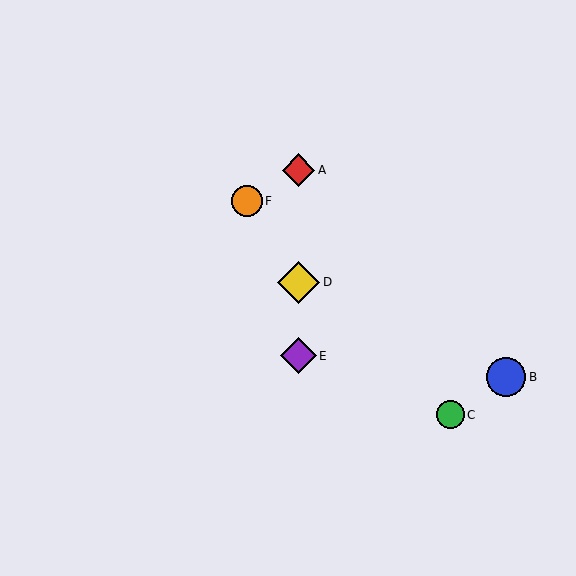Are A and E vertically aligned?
Yes, both are at x≈298.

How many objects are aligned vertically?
3 objects (A, D, E) are aligned vertically.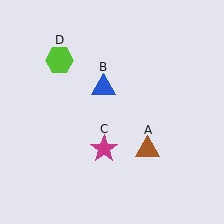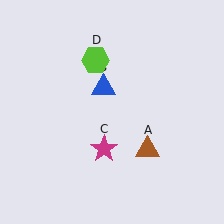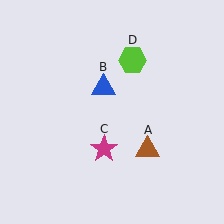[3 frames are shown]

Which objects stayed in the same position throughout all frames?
Brown triangle (object A) and blue triangle (object B) and magenta star (object C) remained stationary.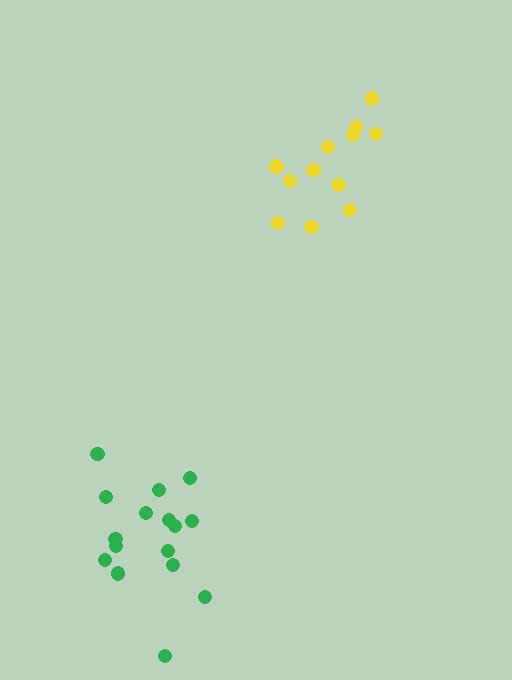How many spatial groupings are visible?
There are 2 spatial groupings.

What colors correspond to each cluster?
The clusters are colored: yellow, green.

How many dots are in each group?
Group 1: 12 dots, Group 2: 16 dots (28 total).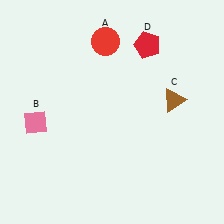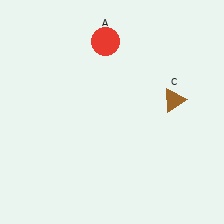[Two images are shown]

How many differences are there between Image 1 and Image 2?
There are 2 differences between the two images.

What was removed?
The pink diamond (B), the red pentagon (D) were removed in Image 2.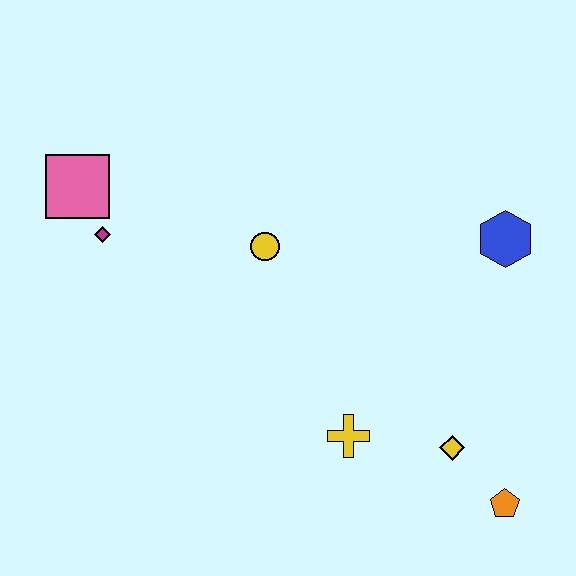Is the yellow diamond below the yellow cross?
Yes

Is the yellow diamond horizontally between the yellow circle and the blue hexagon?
Yes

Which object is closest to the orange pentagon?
The yellow diamond is closest to the orange pentagon.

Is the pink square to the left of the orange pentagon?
Yes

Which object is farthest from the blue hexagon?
The pink square is farthest from the blue hexagon.